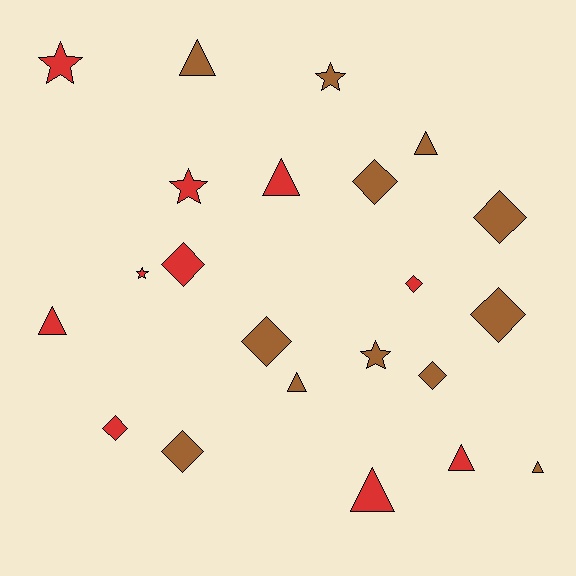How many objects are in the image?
There are 22 objects.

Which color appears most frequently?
Brown, with 12 objects.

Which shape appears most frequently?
Diamond, with 9 objects.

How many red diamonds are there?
There are 3 red diamonds.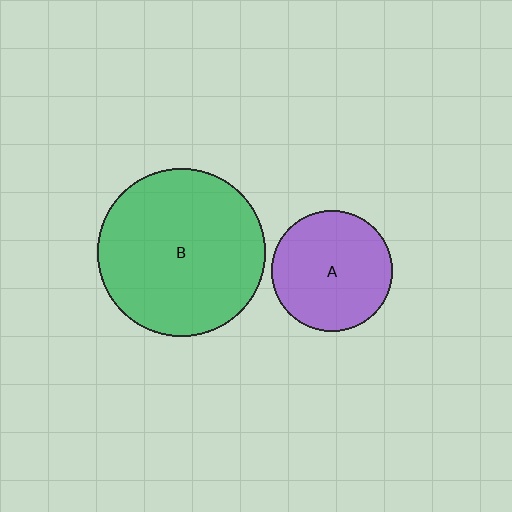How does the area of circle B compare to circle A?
Approximately 2.0 times.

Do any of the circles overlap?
No, none of the circles overlap.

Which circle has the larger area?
Circle B (green).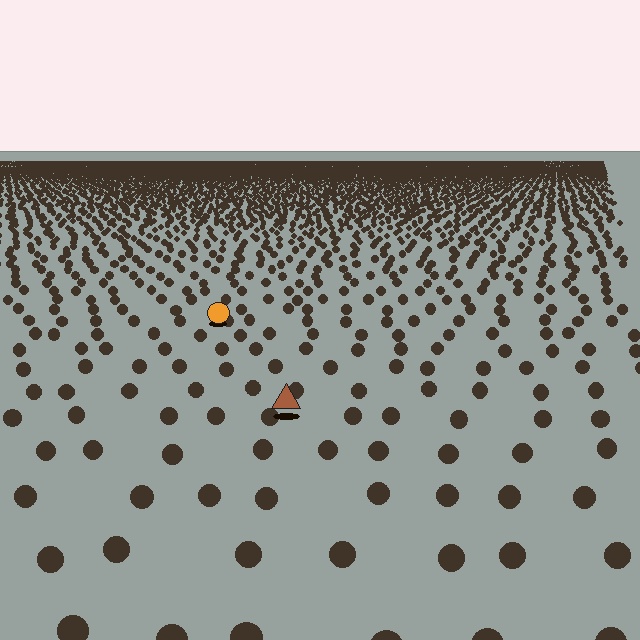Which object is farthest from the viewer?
The orange circle is farthest from the viewer. It appears smaller and the ground texture around it is denser.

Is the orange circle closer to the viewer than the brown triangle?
No. The brown triangle is closer — you can tell from the texture gradient: the ground texture is coarser near it.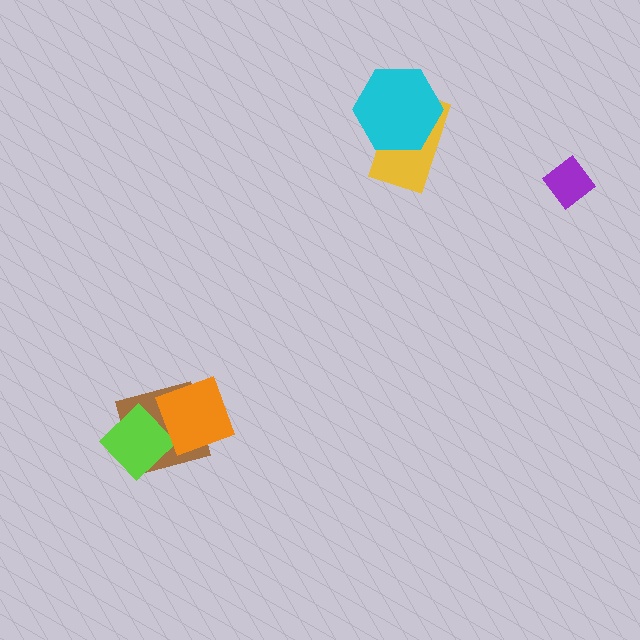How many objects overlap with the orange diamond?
2 objects overlap with the orange diamond.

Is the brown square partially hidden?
Yes, it is partially covered by another shape.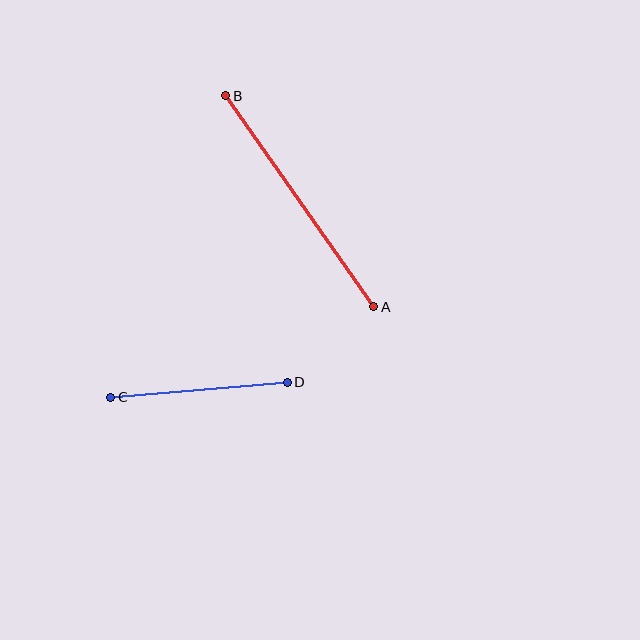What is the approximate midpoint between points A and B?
The midpoint is at approximately (300, 201) pixels.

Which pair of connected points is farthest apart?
Points A and B are farthest apart.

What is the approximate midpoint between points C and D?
The midpoint is at approximately (199, 390) pixels.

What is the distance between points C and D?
The distance is approximately 177 pixels.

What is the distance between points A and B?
The distance is approximately 258 pixels.